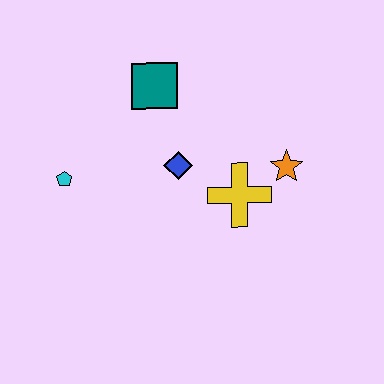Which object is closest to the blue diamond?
The yellow cross is closest to the blue diamond.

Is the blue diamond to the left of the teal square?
No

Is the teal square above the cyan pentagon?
Yes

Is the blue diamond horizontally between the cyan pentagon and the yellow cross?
Yes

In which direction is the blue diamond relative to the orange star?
The blue diamond is to the left of the orange star.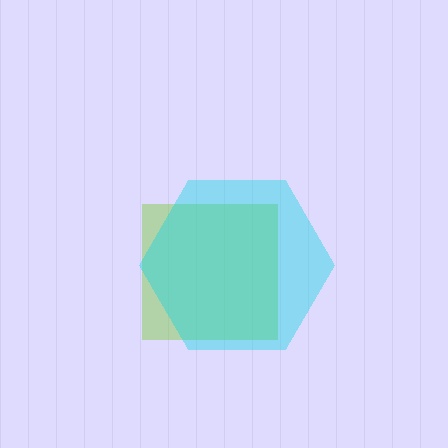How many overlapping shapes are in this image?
There are 2 overlapping shapes in the image.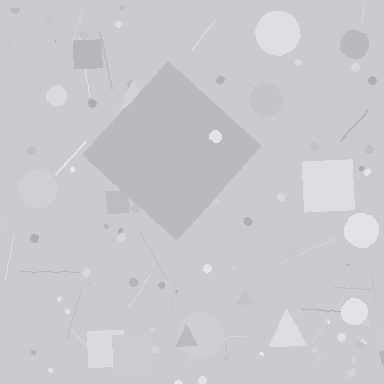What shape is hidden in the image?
A diamond is hidden in the image.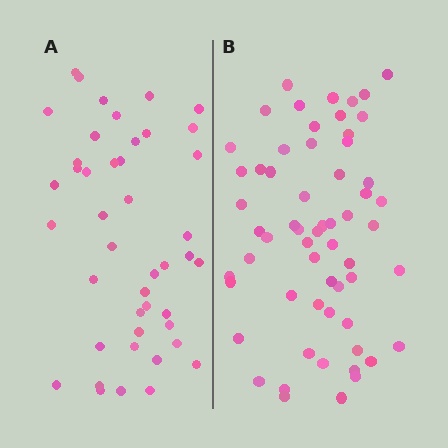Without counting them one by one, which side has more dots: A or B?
Region B (the right region) has more dots.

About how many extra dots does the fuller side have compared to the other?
Region B has approximately 15 more dots than region A.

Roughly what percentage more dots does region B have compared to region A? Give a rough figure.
About 35% more.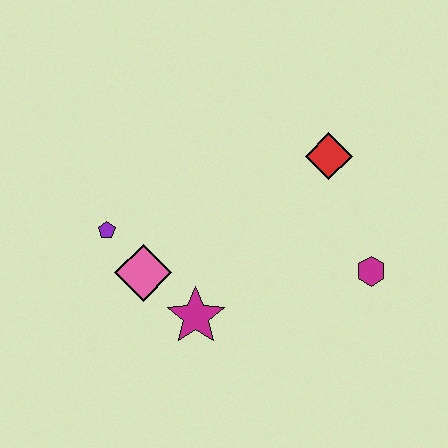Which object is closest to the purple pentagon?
The pink diamond is closest to the purple pentagon.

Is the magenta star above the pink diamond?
No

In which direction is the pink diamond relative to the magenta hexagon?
The pink diamond is to the left of the magenta hexagon.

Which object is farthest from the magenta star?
The red diamond is farthest from the magenta star.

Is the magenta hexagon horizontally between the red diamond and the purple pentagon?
No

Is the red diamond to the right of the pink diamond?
Yes